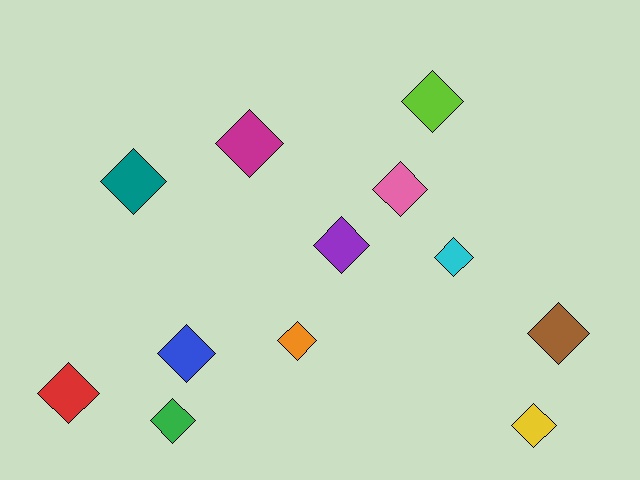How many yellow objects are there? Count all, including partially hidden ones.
There is 1 yellow object.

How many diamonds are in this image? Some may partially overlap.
There are 12 diamonds.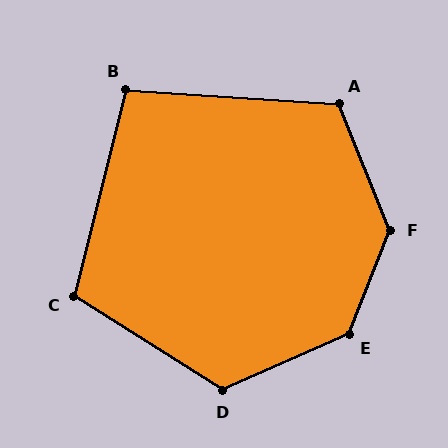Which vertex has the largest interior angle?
F, at approximately 136 degrees.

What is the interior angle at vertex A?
Approximately 116 degrees (obtuse).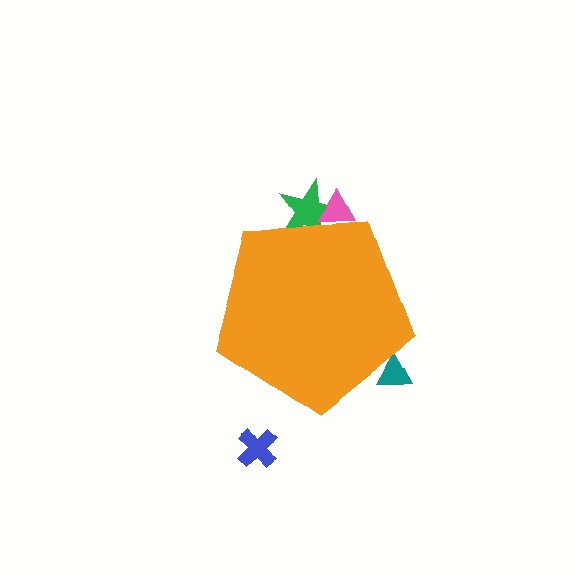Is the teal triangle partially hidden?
Yes, the teal triangle is partially hidden behind the orange pentagon.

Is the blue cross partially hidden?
No, the blue cross is fully visible.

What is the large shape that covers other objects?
An orange pentagon.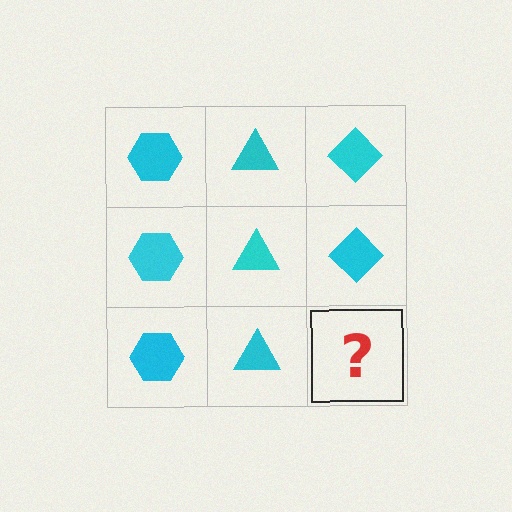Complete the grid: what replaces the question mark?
The question mark should be replaced with a cyan diamond.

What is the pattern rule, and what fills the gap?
The rule is that each column has a consistent shape. The gap should be filled with a cyan diamond.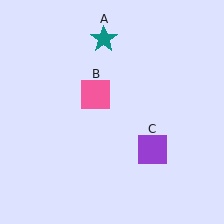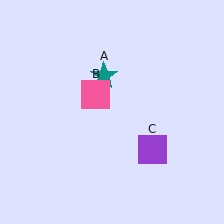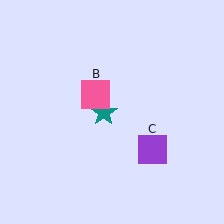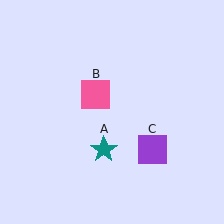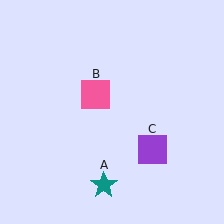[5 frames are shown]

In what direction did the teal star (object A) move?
The teal star (object A) moved down.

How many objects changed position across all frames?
1 object changed position: teal star (object A).